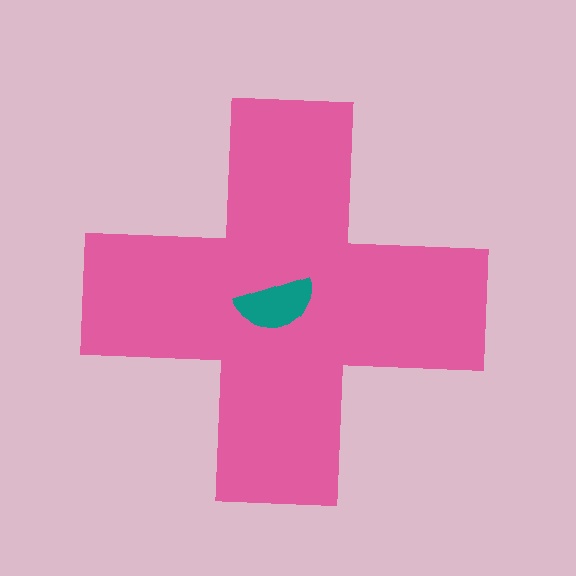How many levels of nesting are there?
2.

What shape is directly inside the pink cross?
The teal semicircle.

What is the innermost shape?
The teal semicircle.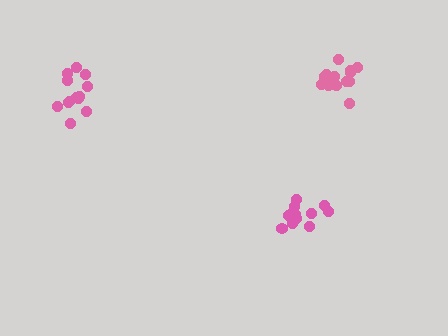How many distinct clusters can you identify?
There are 3 distinct clusters.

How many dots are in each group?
Group 1: 15 dots, Group 2: 12 dots, Group 3: 13 dots (40 total).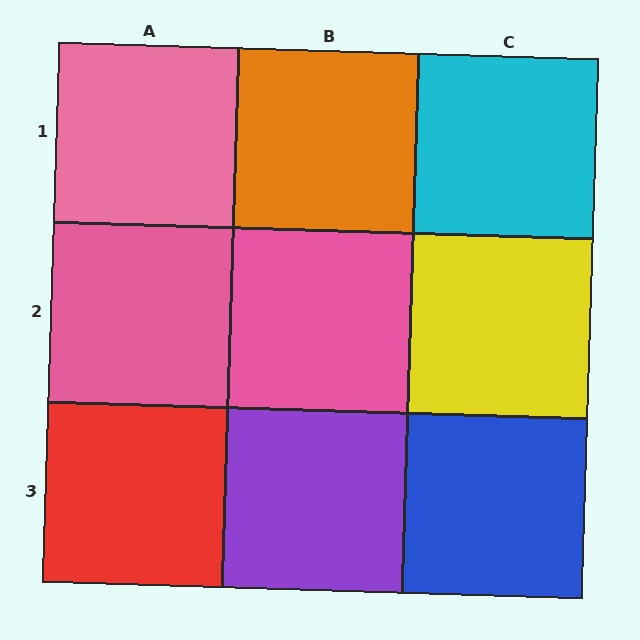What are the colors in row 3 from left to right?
Red, purple, blue.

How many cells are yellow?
1 cell is yellow.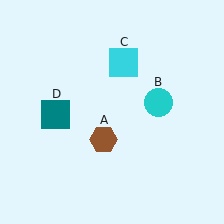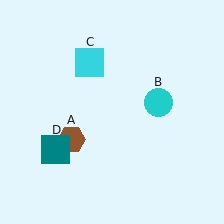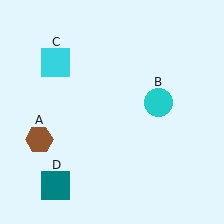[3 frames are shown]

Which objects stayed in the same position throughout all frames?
Cyan circle (object B) remained stationary.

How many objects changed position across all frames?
3 objects changed position: brown hexagon (object A), cyan square (object C), teal square (object D).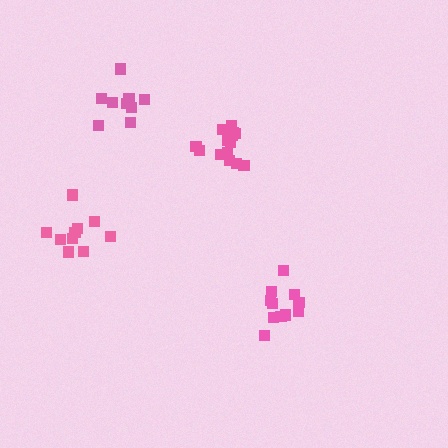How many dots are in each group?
Group 1: 11 dots, Group 2: 14 dots, Group 3: 9 dots, Group 4: 10 dots (44 total).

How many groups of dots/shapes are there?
There are 4 groups.